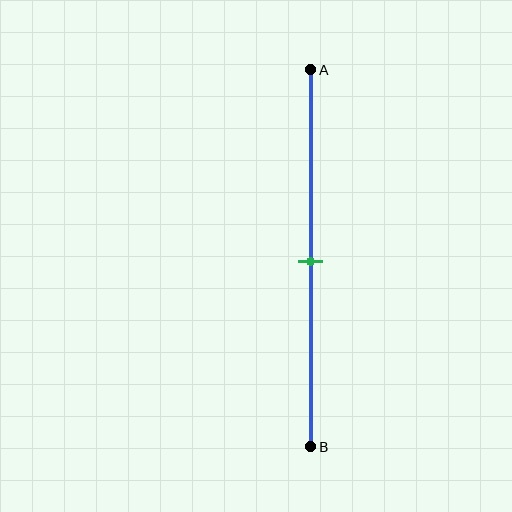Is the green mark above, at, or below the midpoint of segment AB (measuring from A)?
The green mark is approximately at the midpoint of segment AB.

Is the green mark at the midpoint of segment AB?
Yes, the mark is approximately at the midpoint.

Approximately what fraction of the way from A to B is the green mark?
The green mark is approximately 50% of the way from A to B.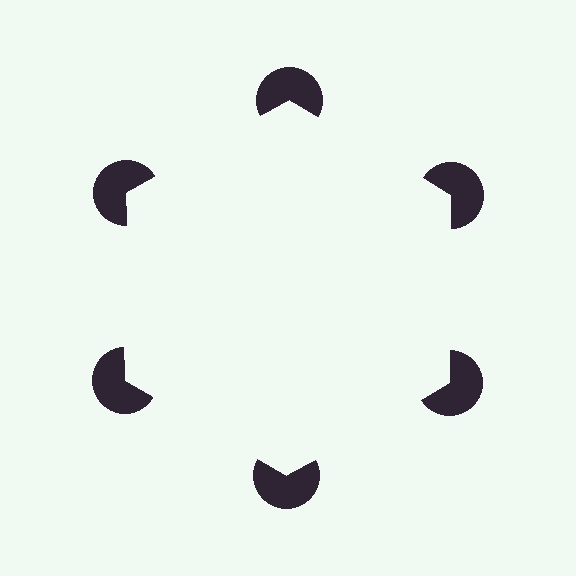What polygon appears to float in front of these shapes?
An illusory hexagon — its edges are inferred from the aligned wedge cuts in the pac-man discs, not physically drawn.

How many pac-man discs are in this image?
There are 6 — one at each vertex of the illusory hexagon.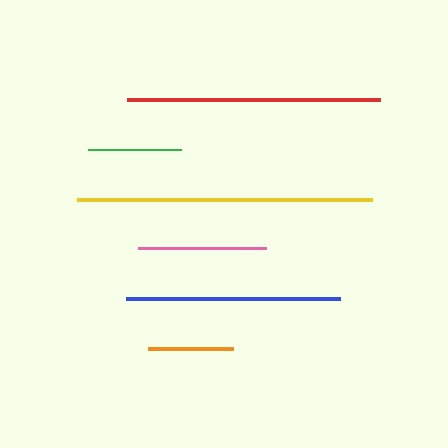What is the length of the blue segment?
The blue segment is approximately 215 pixels long.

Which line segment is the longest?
The yellow line is the longest at approximately 295 pixels.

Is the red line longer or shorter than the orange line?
The red line is longer than the orange line.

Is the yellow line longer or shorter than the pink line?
The yellow line is longer than the pink line.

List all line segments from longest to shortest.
From longest to shortest: yellow, red, blue, pink, green, orange.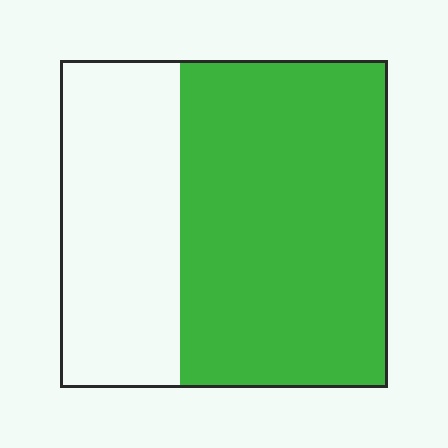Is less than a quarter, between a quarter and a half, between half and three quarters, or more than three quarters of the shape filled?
Between half and three quarters.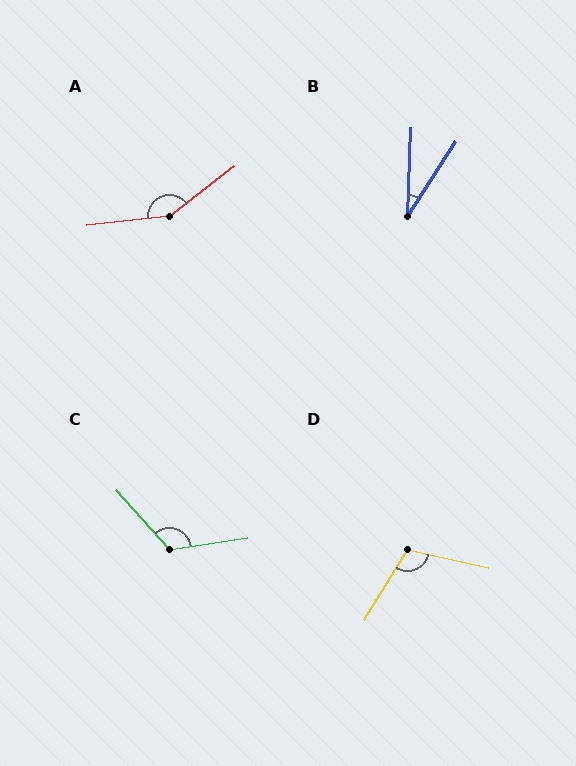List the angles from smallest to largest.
B (31°), D (109°), C (123°), A (148°).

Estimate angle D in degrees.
Approximately 109 degrees.